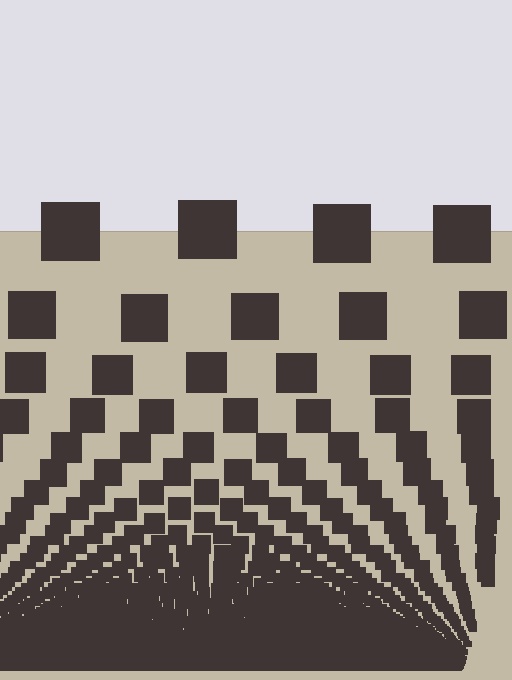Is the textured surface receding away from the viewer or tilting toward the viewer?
The surface appears to tilt toward the viewer. Texture elements get larger and sparser toward the top.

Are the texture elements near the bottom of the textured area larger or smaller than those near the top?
Smaller. The gradient is inverted — elements near the bottom are smaller and denser.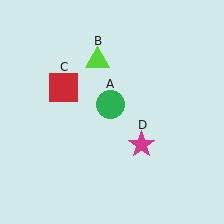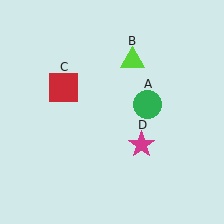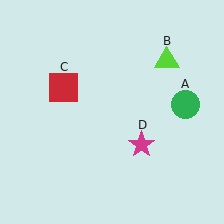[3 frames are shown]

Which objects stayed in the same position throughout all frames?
Red square (object C) and magenta star (object D) remained stationary.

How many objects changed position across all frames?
2 objects changed position: green circle (object A), lime triangle (object B).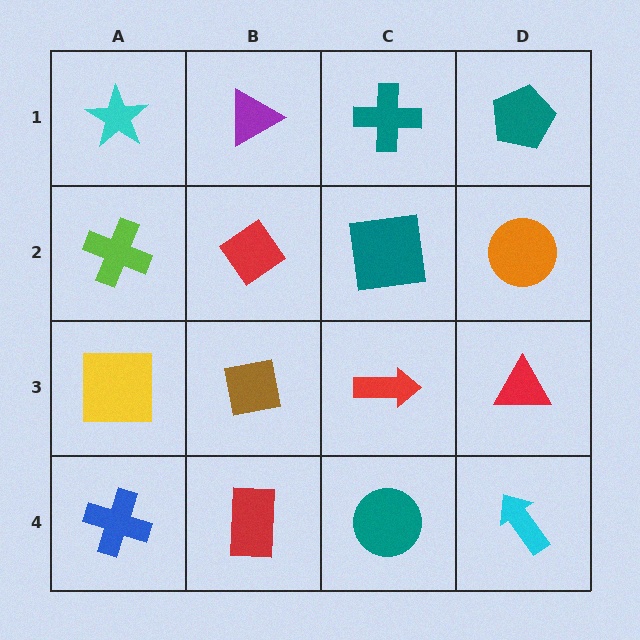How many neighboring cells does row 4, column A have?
2.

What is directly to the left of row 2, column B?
A lime cross.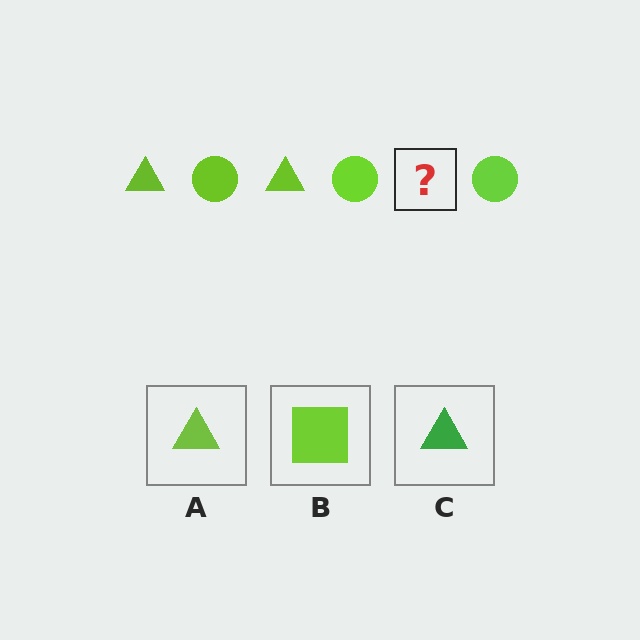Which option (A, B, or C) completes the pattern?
A.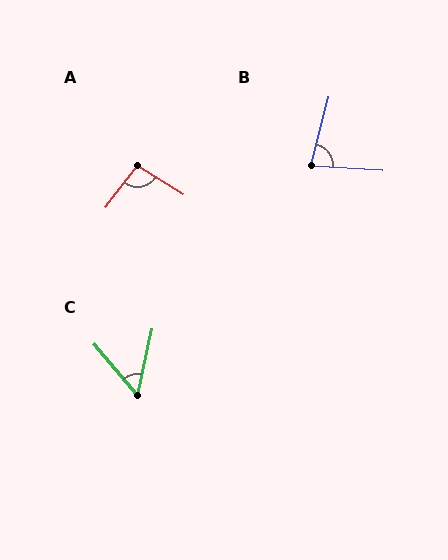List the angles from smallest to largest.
C (53°), B (79°), A (95°).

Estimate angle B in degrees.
Approximately 79 degrees.